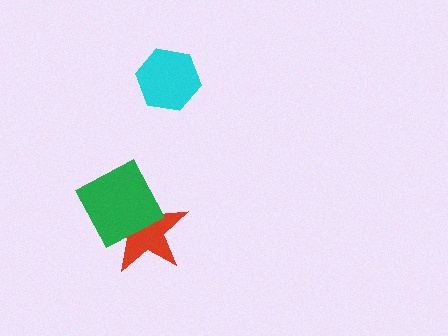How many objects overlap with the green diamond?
1 object overlaps with the green diamond.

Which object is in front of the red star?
The green diamond is in front of the red star.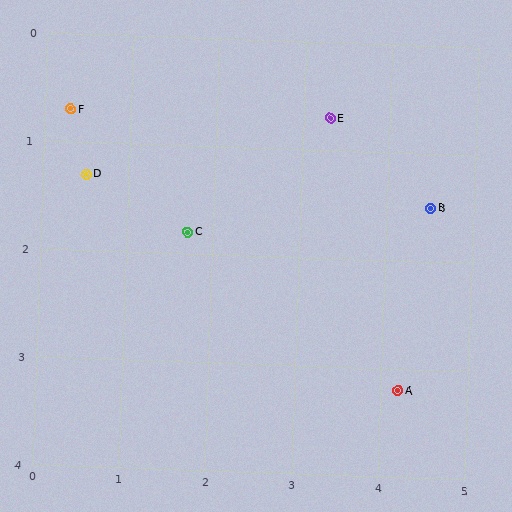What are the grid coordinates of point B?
Point B is at approximately (4.5, 1.5).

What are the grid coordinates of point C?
Point C is at approximately (1.7, 1.8).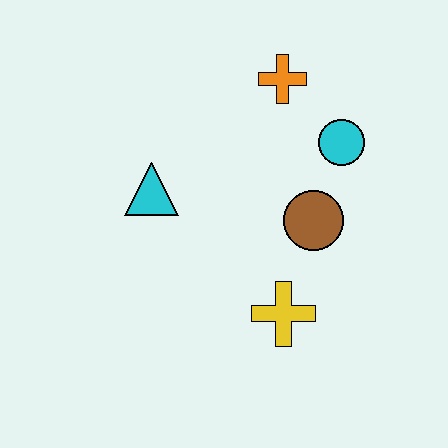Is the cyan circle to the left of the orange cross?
No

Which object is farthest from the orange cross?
The yellow cross is farthest from the orange cross.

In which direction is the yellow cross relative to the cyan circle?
The yellow cross is below the cyan circle.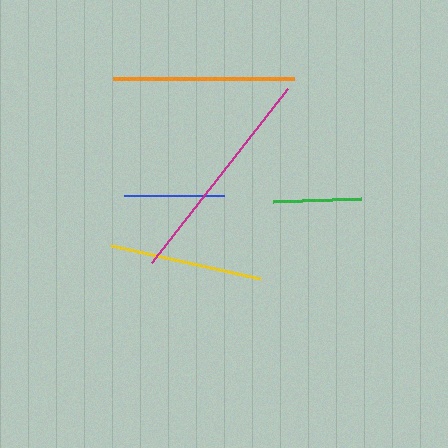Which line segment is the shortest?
The green line is the shortest at approximately 89 pixels.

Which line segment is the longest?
The magenta line is the longest at approximately 221 pixels.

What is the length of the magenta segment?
The magenta segment is approximately 221 pixels long.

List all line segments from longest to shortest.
From longest to shortest: magenta, orange, yellow, blue, green.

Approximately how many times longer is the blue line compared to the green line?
The blue line is approximately 1.1 times the length of the green line.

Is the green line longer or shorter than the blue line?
The blue line is longer than the green line.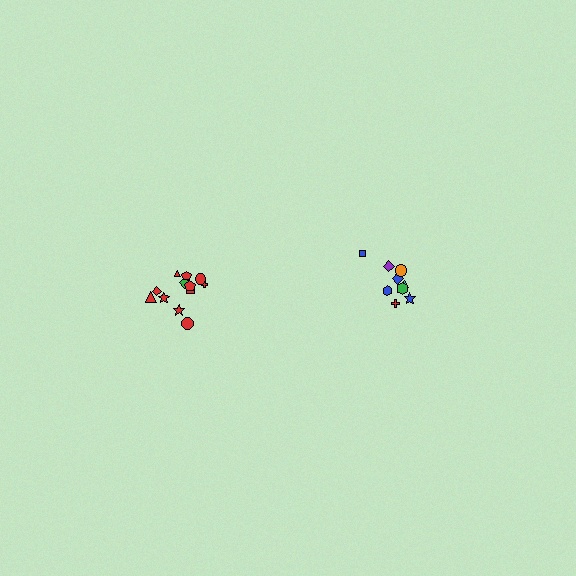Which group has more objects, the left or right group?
The left group.